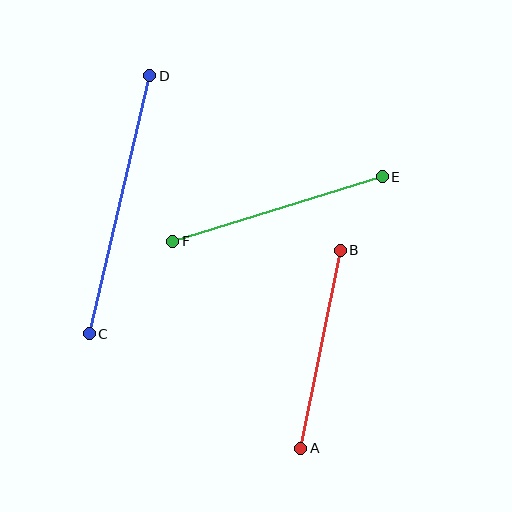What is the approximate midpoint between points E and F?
The midpoint is at approximately (277, 209) pixels.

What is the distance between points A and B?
The distance is approximately 202 pixels.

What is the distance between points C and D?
The distance is approximately 265 pixels.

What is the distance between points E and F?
The distance is approximately 219 pixels.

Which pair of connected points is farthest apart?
Points C and D are farthest apart.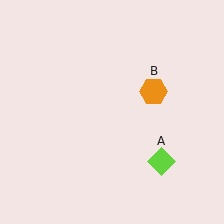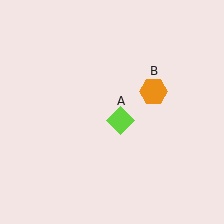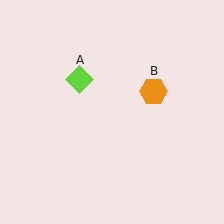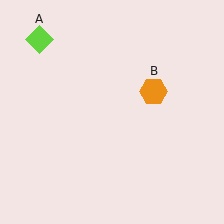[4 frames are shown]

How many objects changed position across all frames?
1 object changed position: lime diamond (object A).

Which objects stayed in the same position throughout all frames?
Orange hexagon (object B) remained stationary.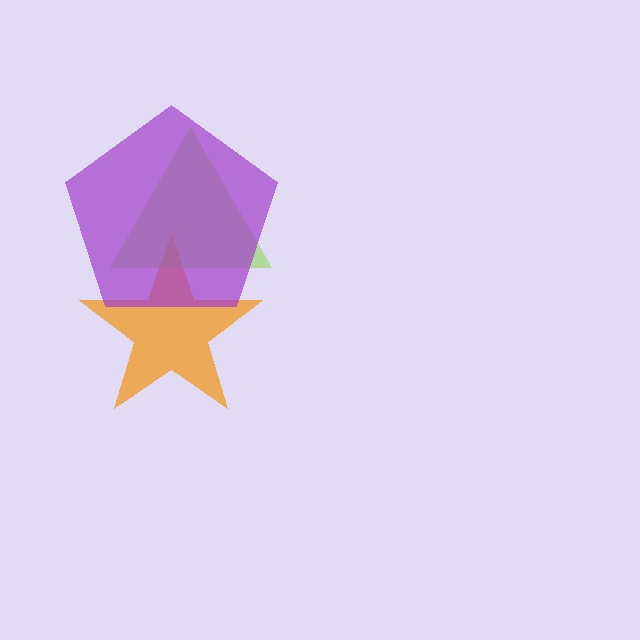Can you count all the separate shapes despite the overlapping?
Yes, there are 3 separate shapes.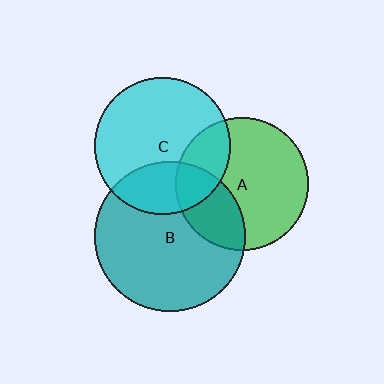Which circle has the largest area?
Circle B (teal).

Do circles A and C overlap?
Yes.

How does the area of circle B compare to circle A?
Approximately 1.3 times.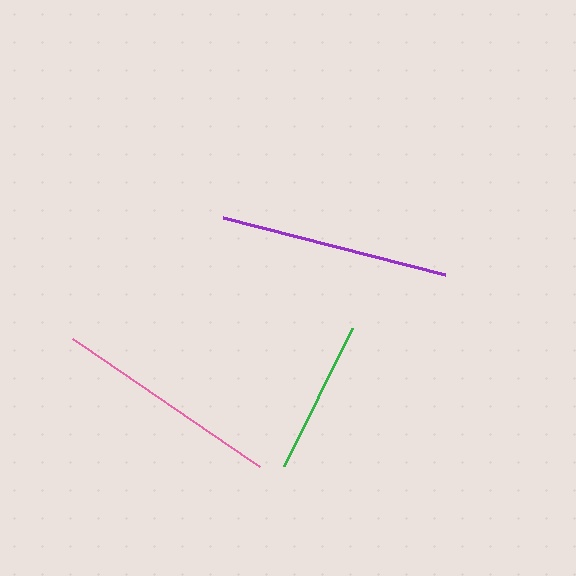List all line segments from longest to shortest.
From longest to shortest: purple, pink, green.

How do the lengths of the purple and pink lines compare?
The purple and pink lines are approximately the same length.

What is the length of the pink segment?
The pink segment is approximately 226 pixels long.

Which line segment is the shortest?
The green line is the shortest at approximately 153 pixels.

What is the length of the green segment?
The green segment is approximately 153 pixels long.